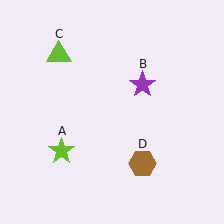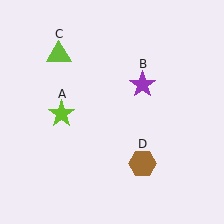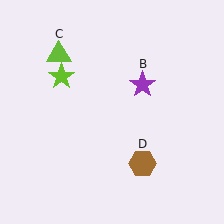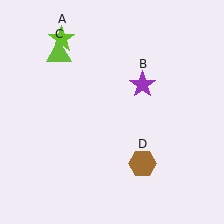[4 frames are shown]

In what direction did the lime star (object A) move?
The lime star (object A) moved up.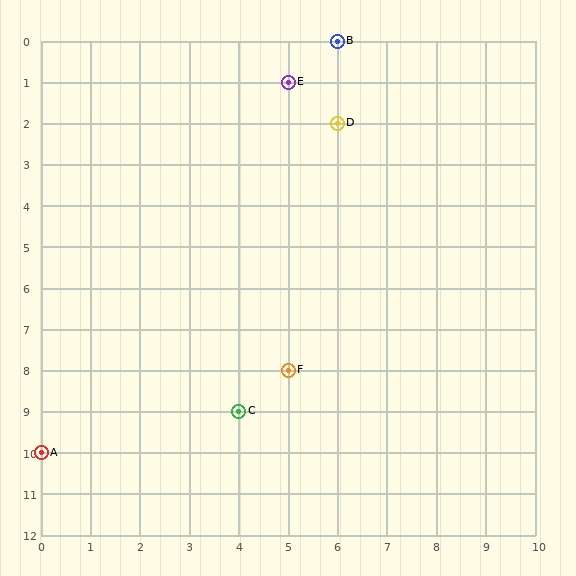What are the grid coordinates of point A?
Point A is at grid coordinates (0, 10).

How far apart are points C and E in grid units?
Points C and E are 1 column and 8 rows apart (about 8.1 grid units diagonally).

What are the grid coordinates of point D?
Point D is at grid coordinates (6, 2).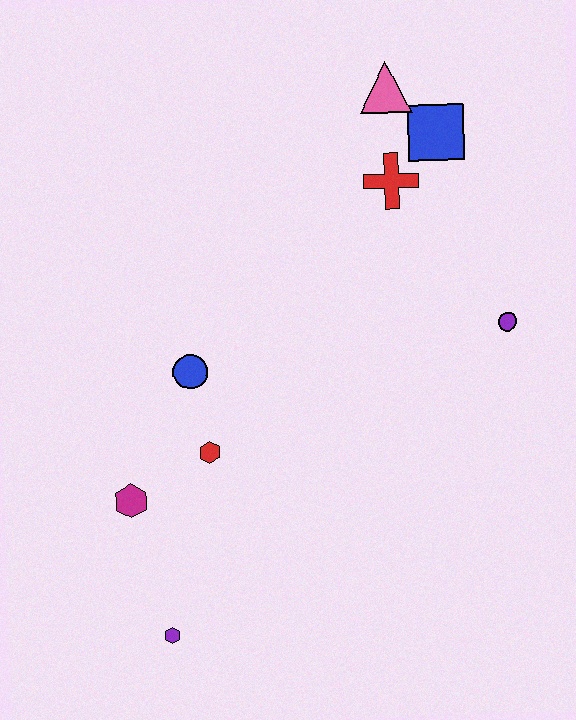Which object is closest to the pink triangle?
The blue square is closest to the pink triangle.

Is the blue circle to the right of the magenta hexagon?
Yes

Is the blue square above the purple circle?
Yes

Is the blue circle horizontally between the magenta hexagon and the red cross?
Yes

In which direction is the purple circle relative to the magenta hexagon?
The purple circle is to the right of the magenta hexagon.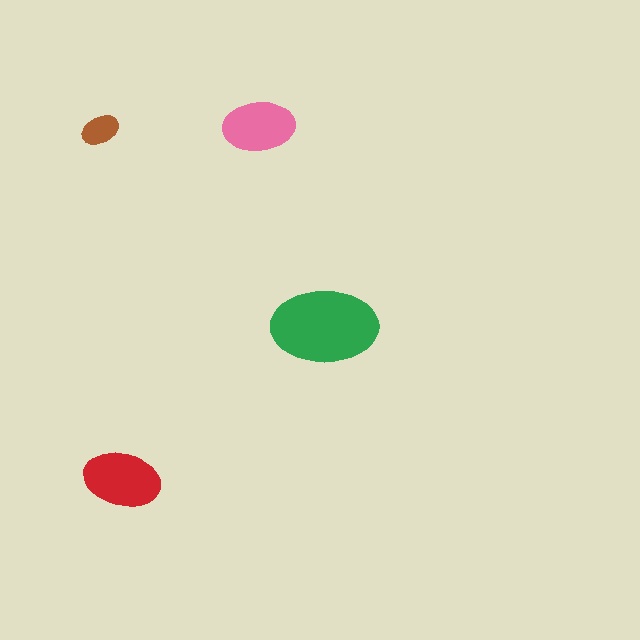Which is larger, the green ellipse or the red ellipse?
The green one.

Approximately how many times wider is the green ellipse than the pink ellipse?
About 1.5 times wider.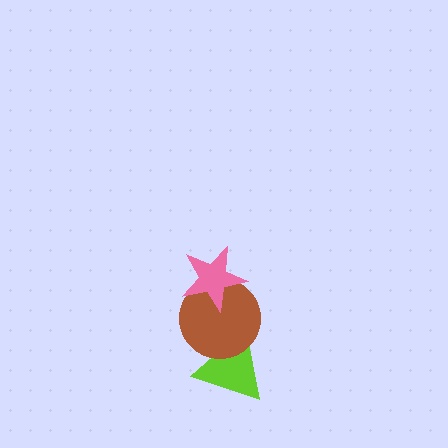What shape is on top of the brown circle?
The pink star is on top of the brown circle.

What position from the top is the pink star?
The pink star is 1st from the top.